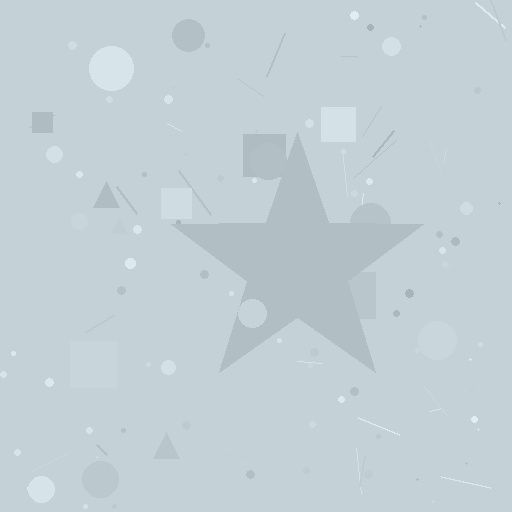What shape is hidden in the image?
A star is hidden in the image.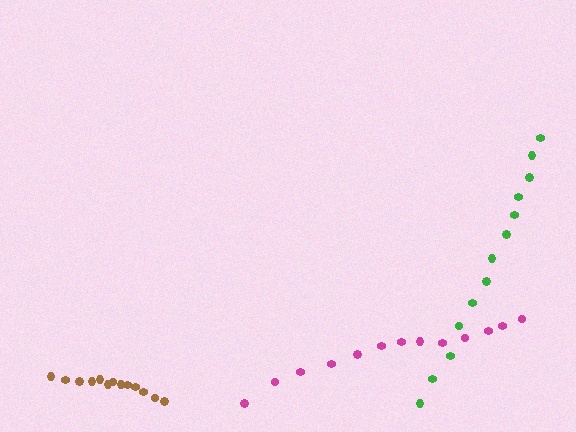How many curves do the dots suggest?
There are 3 distinct paths.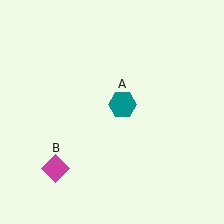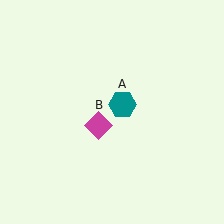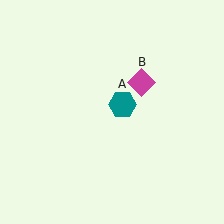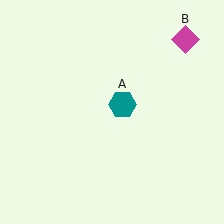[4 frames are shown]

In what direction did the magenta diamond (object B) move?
The magenta diamond (object B) moved up and to the right.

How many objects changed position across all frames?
1 object changed position: magenta diamond (object B).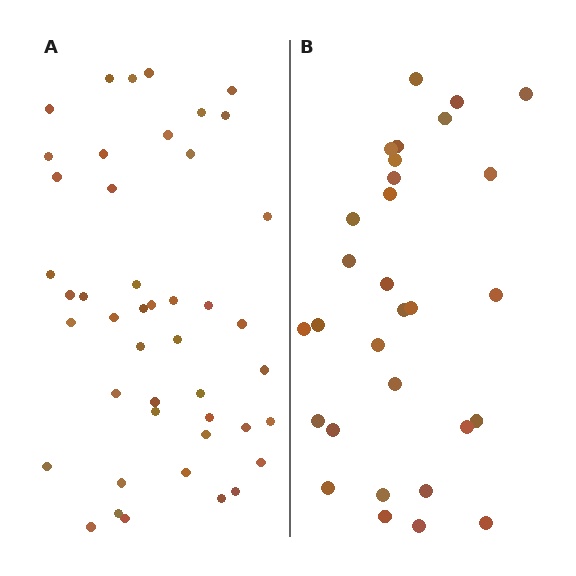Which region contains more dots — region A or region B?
Region A (the left region) has more dots.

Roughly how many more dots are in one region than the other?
Region A has approximately 15 more dots than region B.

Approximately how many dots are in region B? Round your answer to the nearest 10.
About 30 dots.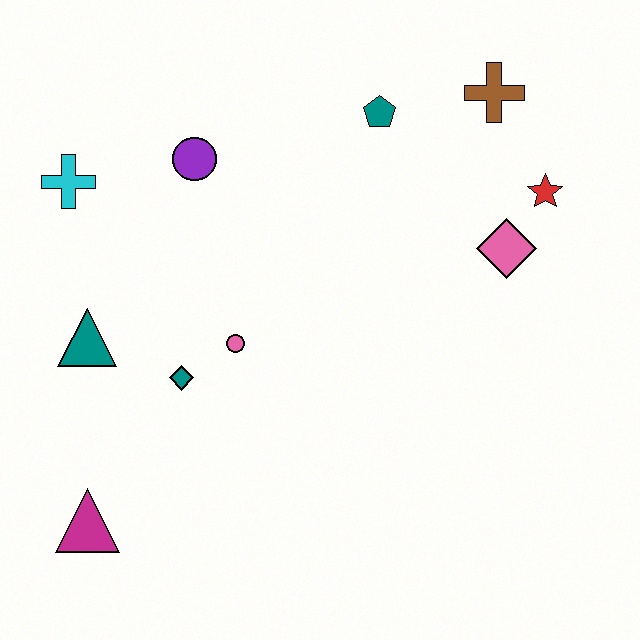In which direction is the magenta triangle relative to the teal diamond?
The magenta triangle is below the teal diamond.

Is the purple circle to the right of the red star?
No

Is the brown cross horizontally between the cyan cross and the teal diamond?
No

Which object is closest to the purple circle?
The cyan cross is closest to the purple circle.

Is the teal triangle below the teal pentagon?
Yes